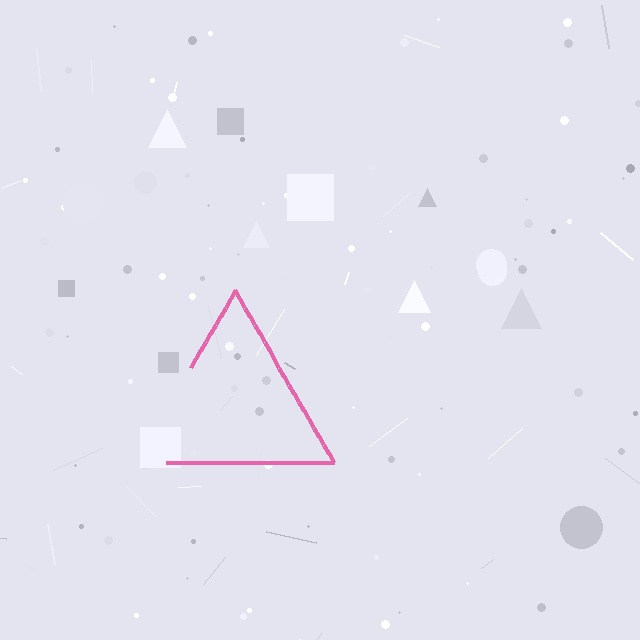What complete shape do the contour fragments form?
The contour fragments form a triangle.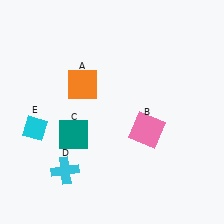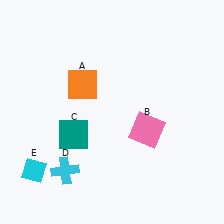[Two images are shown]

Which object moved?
The cyan diamond (E) moved down.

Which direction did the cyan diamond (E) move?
The cyan diamond (E) moved down.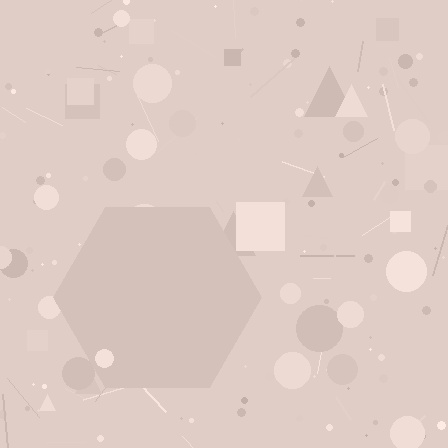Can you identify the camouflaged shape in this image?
The camouflaged shape is a hexagon.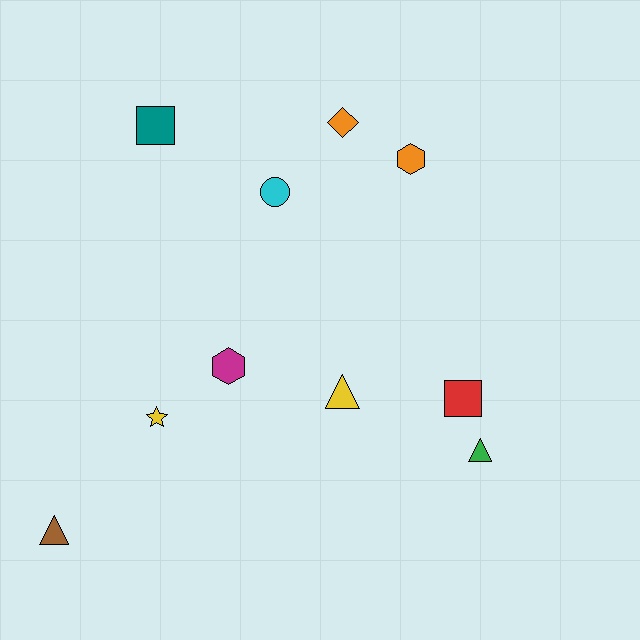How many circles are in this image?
There is 1 circle.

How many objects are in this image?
There are 10 objects.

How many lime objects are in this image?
There are no lime objects.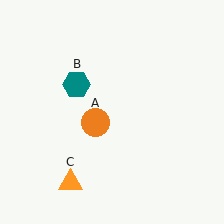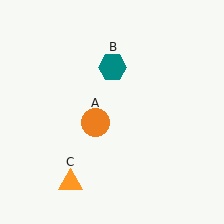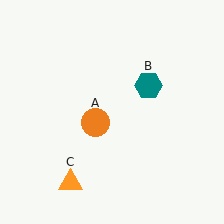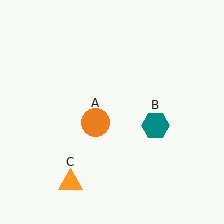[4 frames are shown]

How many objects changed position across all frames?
1 object changed position: teal hexagon (object B).